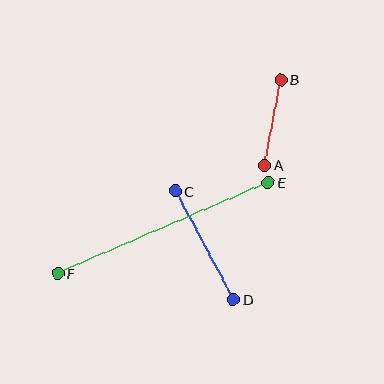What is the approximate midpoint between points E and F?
The midpoint is at approximately (163, 228) pixels.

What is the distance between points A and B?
The distance is approximately 87 pixels.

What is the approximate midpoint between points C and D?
The midpoint is at approximately (204, 245) pixels.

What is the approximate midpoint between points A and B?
The midpoint is at approximately (273, 122) pixels.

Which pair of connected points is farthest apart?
Points E and F are farthest apart.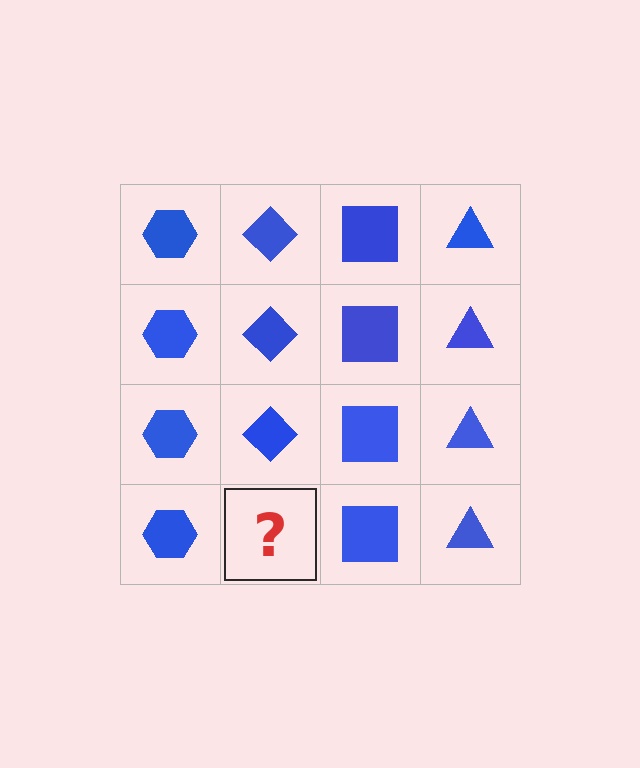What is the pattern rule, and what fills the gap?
The rule is that each column has a consistent shape. The gap should be filled with a blue diamond.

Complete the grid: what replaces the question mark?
The question mark should be replaced with a blue diamond.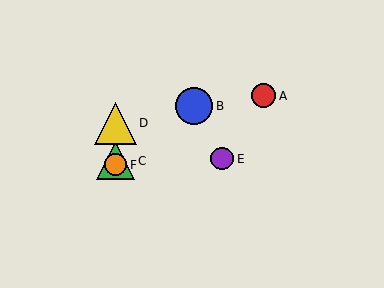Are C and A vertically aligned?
No, C is at x≈116 and A is at x≈264.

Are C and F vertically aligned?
Yes, both are at x≈116.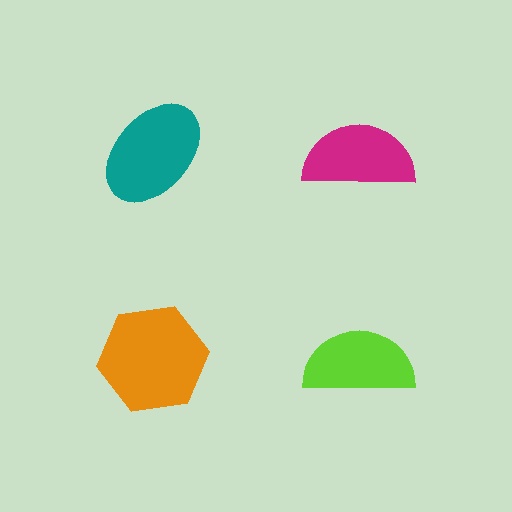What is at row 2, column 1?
An orange hexagon.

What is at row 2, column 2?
A lime semicircle.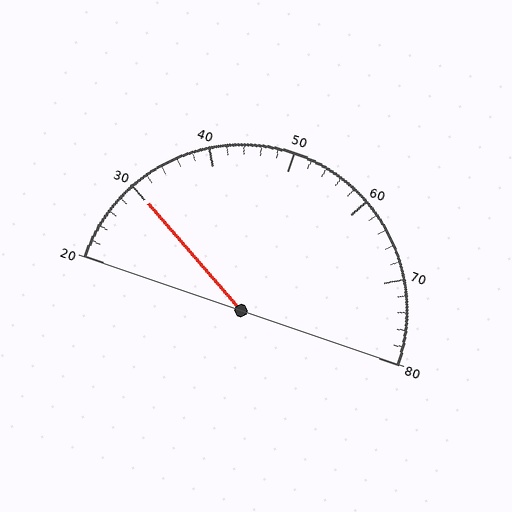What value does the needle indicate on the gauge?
The needle indicates approximately 30.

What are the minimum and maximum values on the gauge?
The gauge ranges from 20 to 80.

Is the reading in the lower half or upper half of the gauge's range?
The reading is in the lower half of the range (20 to 80).